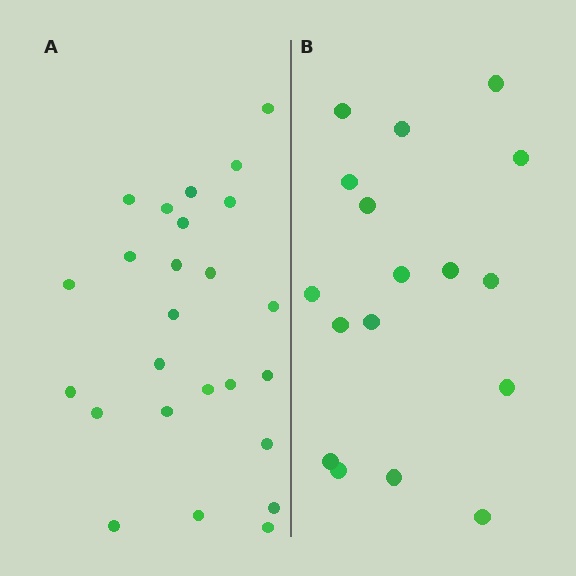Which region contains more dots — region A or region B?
Region A (the left region) has more dots.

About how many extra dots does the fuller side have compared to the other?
Region A has roughly 8 or so more dots than region B.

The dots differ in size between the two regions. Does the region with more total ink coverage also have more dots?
No. Region B has more total ink coverage because its dots are larger, but region A actually contains more individual dots. Total area can be misleading — the number of items is what matters here.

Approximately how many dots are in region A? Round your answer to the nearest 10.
About 20 dots. (The exact count is 25, which rounds to 20.)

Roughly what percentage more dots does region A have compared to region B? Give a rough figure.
About 45% more.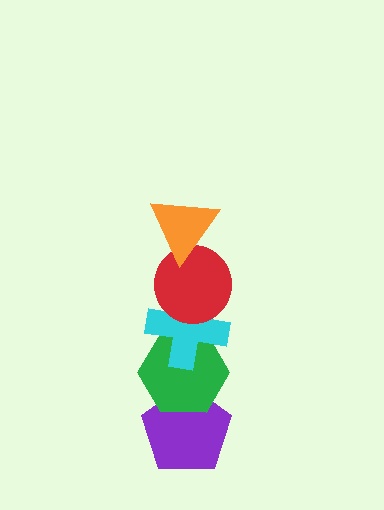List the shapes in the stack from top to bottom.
From top to bottom: the orange triangle, the red circle, the cyan cross, the green hexagon, the purple pentagon.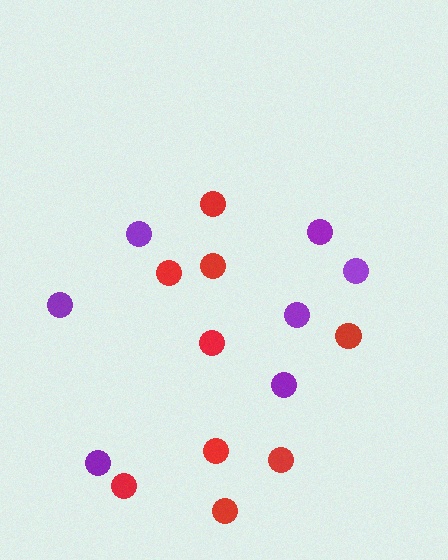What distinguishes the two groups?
There are 2 groups: one group of red circles (9) and one group of purple circles (7).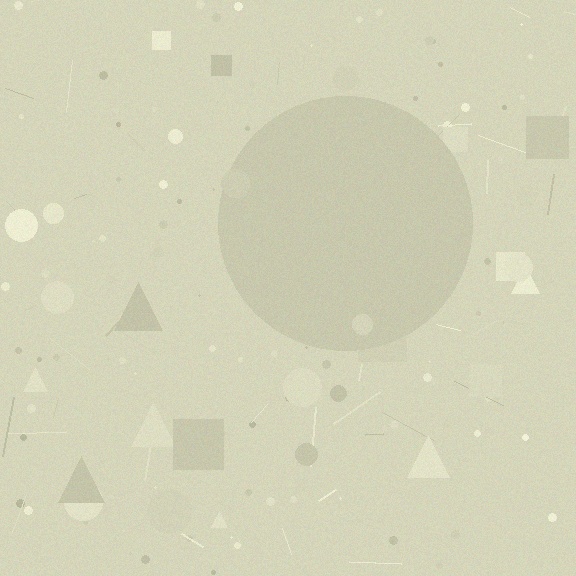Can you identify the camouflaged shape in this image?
The camouflaged shape is a circle.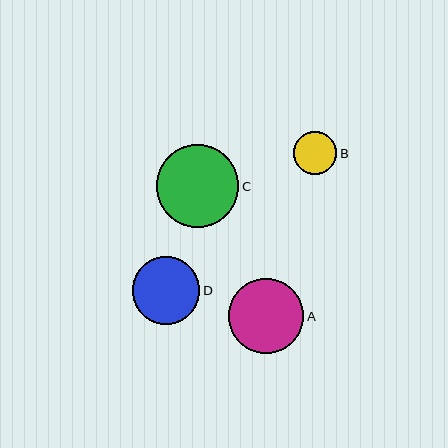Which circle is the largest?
Circle C is the largest with a size of approximately 82 pixels.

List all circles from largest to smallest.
From largest to smallest: C, A, D, B.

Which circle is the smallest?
Circle B is the smallest with a size of approximately 44 pixels.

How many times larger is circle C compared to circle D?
Circle C is approximately 1.2 times the size of circle D.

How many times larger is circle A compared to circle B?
Circle A is approximately 1.7 times the size of circle B.